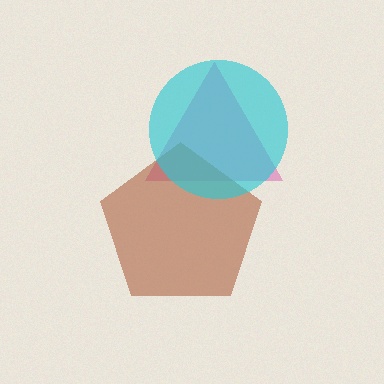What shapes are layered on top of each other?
The layered shapes are: a pink triangle, a brown pentagon, a cyan circle.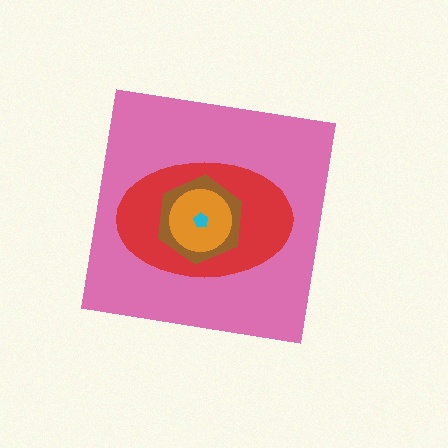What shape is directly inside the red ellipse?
The brown hexagon.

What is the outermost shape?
The pink square.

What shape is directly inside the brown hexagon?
The orange circle.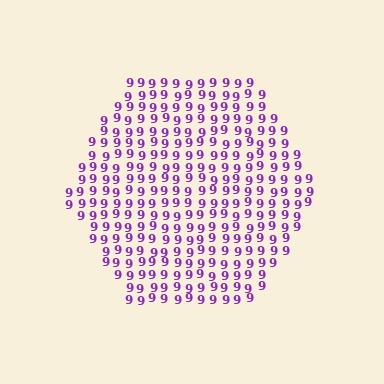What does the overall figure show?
The overall figure shows a hexagon.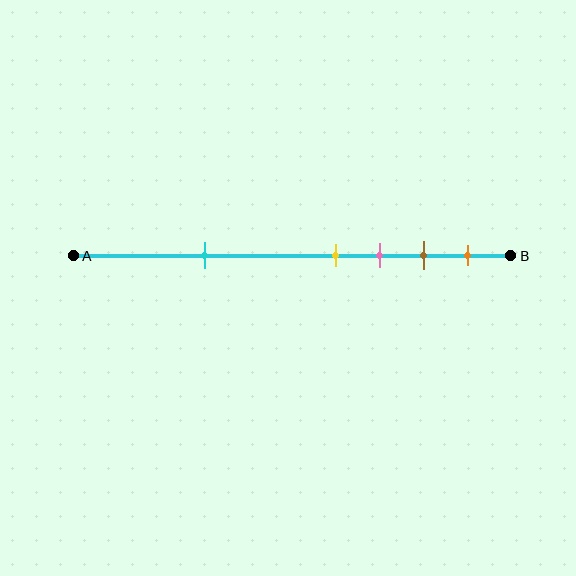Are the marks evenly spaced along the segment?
No, the marks are not evenly spaced.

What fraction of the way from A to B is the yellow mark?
The yellow mark is approximately 60% (0.6) of the way from A to B.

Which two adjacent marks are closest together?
The yellow and pink marks are the closest adjacent pair.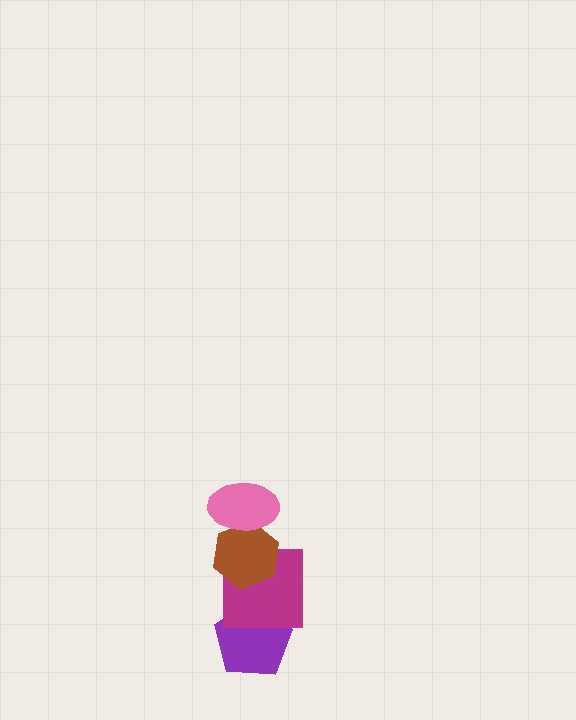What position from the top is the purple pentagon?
The purple pentagon is 4th from the top.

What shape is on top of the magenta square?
The brown hexagon is on top of the magenta square.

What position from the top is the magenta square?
The magenta square is 3rd from the top.